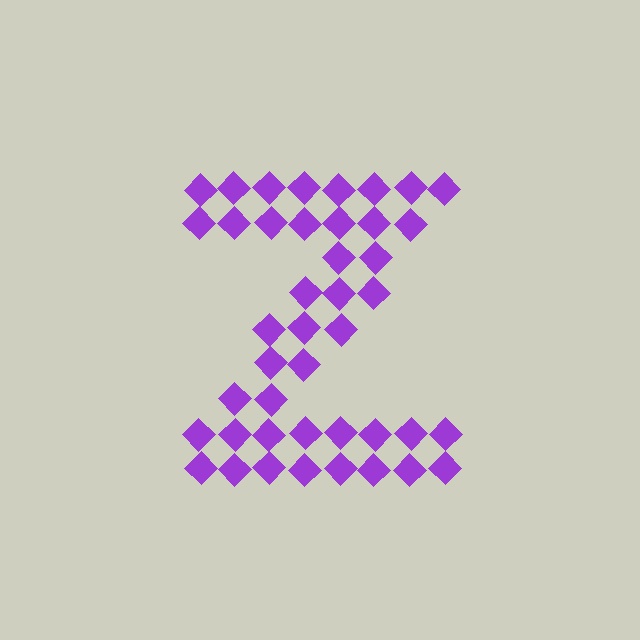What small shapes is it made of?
It is made of small diamonds.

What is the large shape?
The large shape is the letter Z.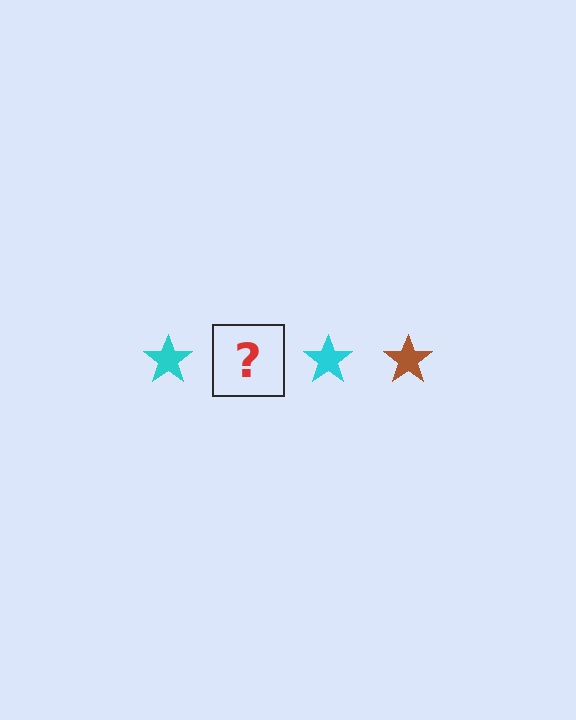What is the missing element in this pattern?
The missing element is a brown star.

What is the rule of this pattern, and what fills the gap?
The rule is that the pattern cycles through cyan, brown stars. The gap should be filled with a brown star.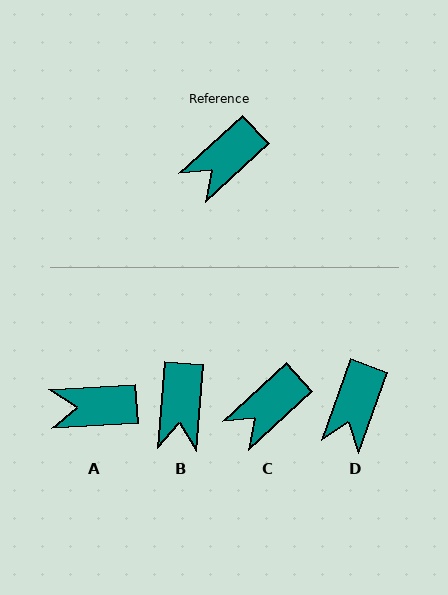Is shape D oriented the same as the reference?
No, it is off by about 27 degrees.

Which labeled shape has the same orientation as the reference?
C.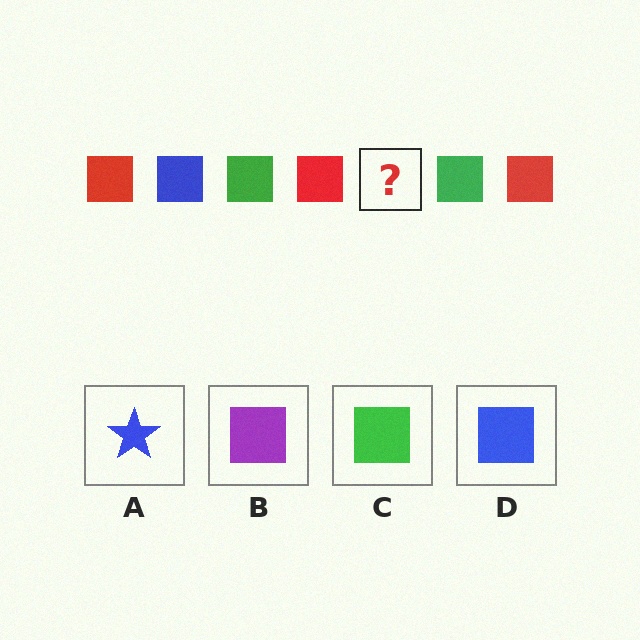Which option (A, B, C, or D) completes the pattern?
D.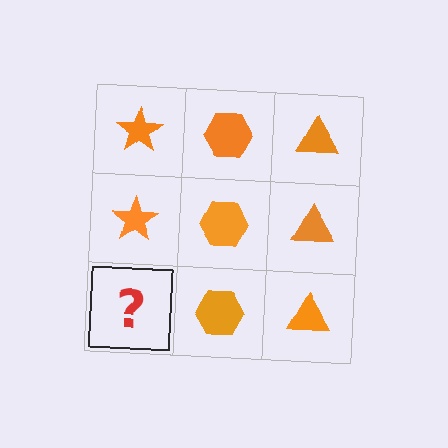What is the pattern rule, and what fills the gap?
The rule is that each column has a consistent shape. The gap should be filled with an orange star.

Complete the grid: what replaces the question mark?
The question mark should be replaced with an orange star.